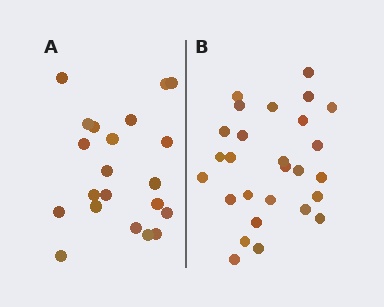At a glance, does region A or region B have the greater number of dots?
Region B (the right region) has more dots.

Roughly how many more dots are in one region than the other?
Region B has about 6 more dots than region A.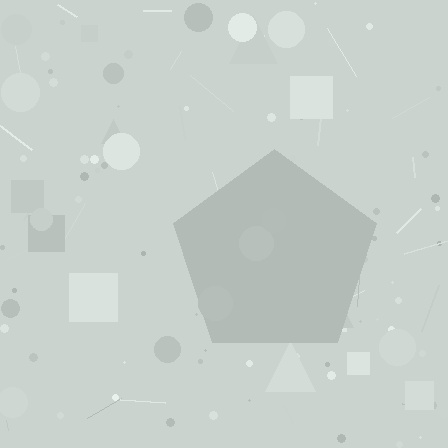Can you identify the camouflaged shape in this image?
The camouflaged shape is a pentagon.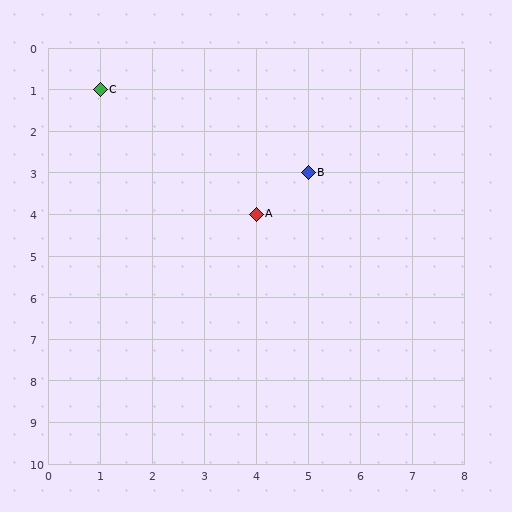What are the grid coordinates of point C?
Point C is at grid coordinates (1, 1).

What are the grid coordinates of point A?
Point A is at grid coordinates (4, 4).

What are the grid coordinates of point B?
Point B is at grid coordinates (5, 3).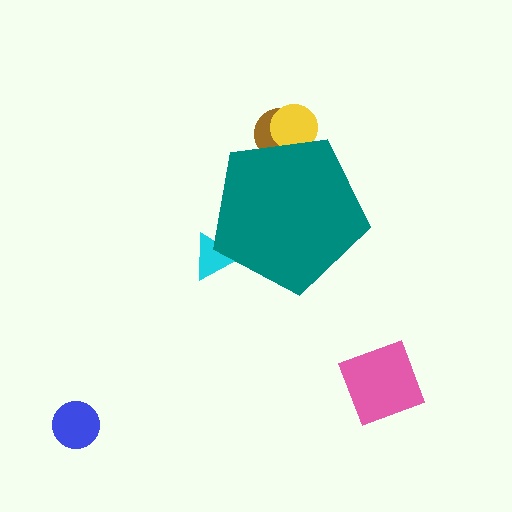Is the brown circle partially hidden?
Yes, the brown circle is partially hidden behind the teal pentagon.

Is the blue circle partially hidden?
No, the blue circle is fully visible.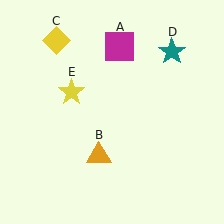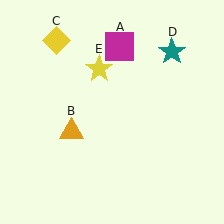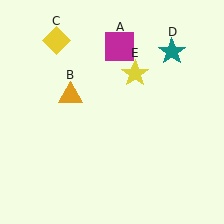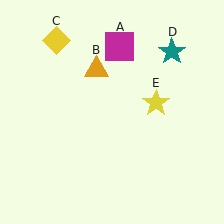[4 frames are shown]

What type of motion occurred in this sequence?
The orange triangle (object B), yellow star (object E) rotated clockwise around the center of the scene.